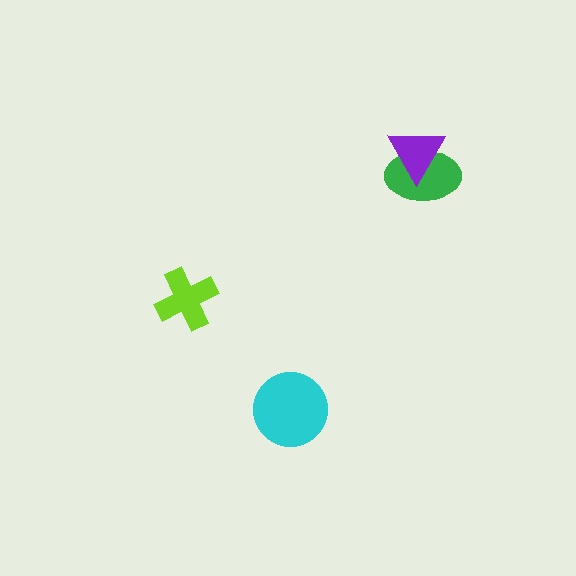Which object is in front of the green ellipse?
The purple triangle is in front of the green ellipse.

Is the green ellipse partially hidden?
Yes, it is partially covered by another shape.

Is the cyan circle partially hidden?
No, no other shape covers it.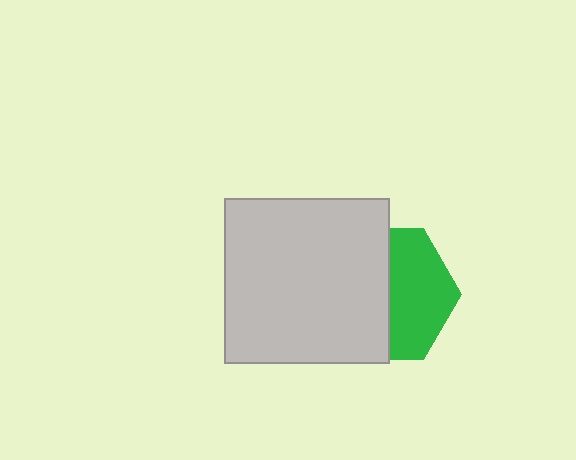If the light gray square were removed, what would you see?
You would see the complete green hexagon.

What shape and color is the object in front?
The object in front is a light gray square.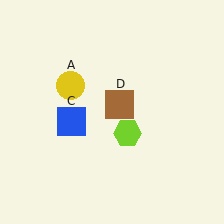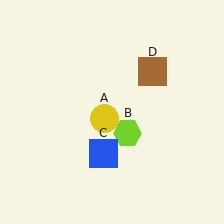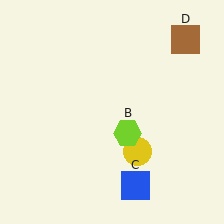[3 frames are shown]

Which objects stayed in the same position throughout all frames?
Lime hexagon (object B) remained stationary.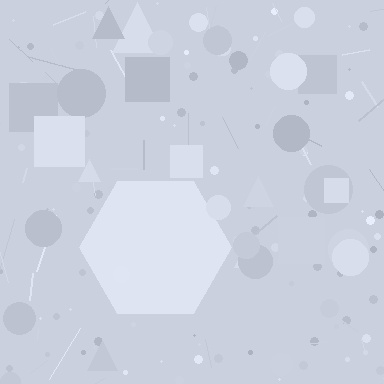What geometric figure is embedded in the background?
A hexagon is embedded in the background.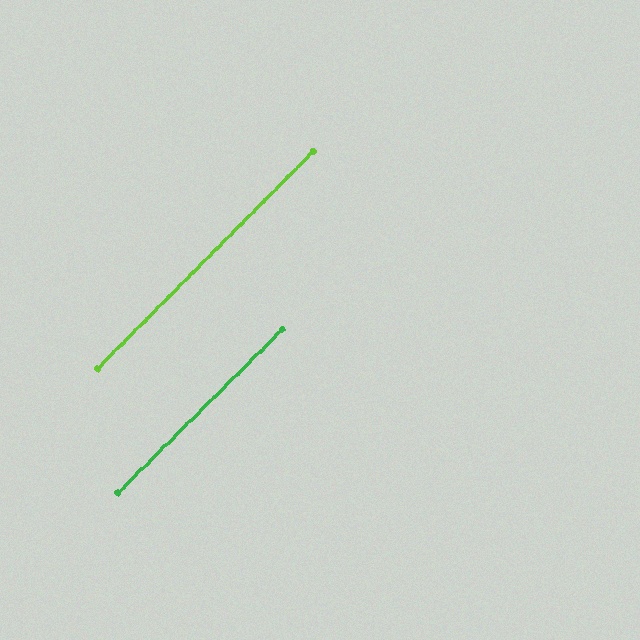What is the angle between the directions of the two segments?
Approximately 0 degrees.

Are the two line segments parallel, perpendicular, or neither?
Parallel — their directions differ by only 0.5°.